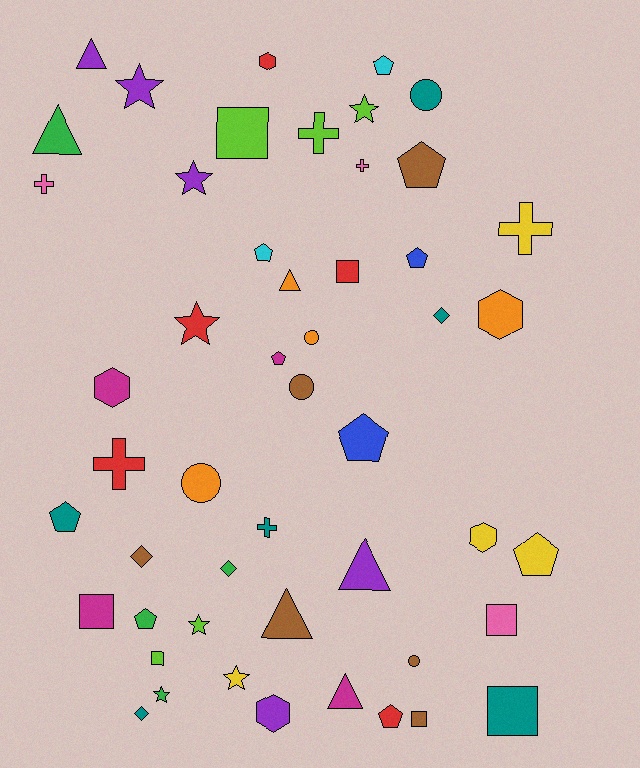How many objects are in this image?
There are 50 objects.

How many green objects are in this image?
There are 4 green objects.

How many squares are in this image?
There are 7 squares.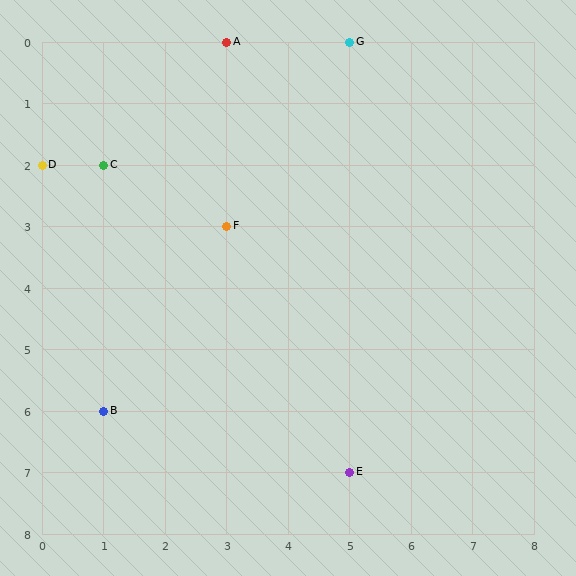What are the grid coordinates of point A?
Point A is at grid coordinates (3, 0).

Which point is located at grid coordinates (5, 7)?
Point E is at (5, 7).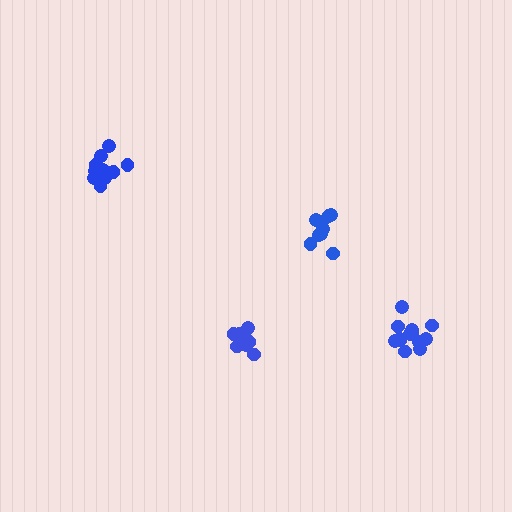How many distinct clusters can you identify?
There are 4 distinct clusters.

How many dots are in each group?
Group 1: 9 dots, Group 2: 13 dots, Group 3: 10 dots, Group 4: 13 dots (45 total).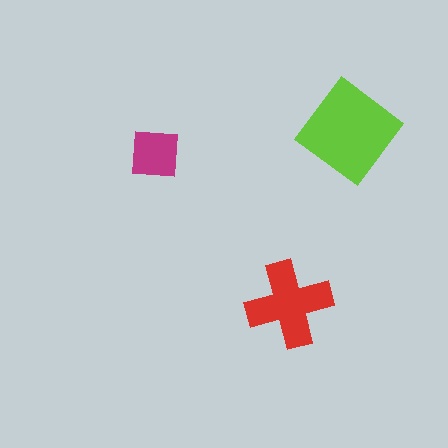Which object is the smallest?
The magenta square.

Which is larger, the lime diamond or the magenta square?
The lime diamond.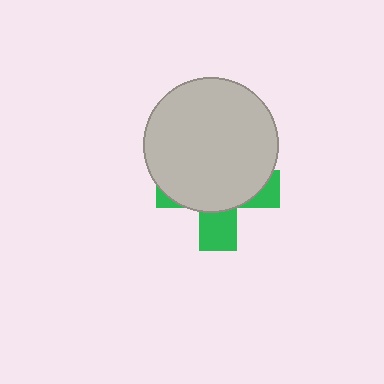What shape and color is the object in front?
The object in front is a light gray circle.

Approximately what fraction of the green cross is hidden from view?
Roughly 69% of the green cross is hidden behind the light gray circle.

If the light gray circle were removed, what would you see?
You would see the complete green cross.